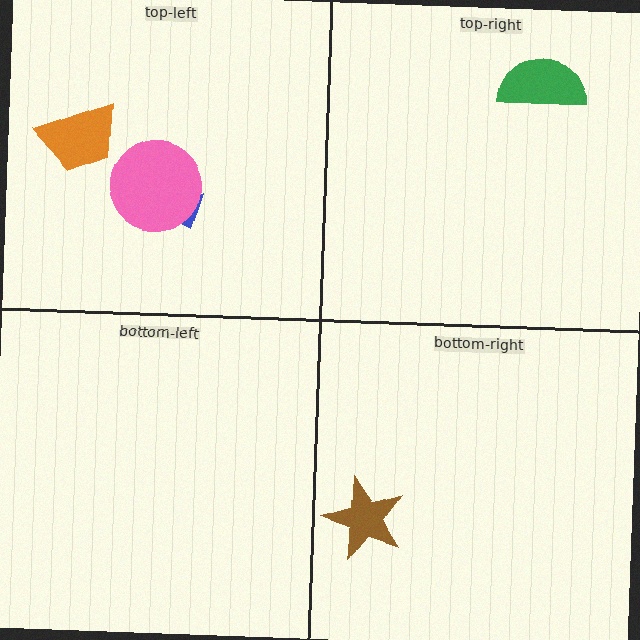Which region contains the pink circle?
The top-left region.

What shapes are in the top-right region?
The green semicircle.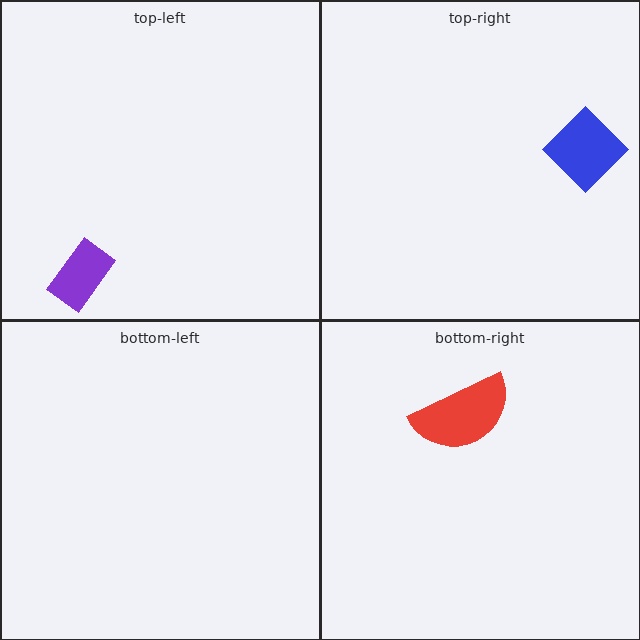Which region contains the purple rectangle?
The top-left region.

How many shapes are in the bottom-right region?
1.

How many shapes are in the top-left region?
1.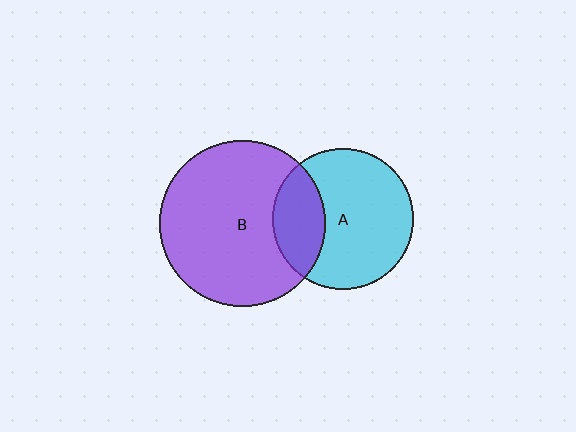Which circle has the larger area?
Circle B (purple).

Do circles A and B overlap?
Yes.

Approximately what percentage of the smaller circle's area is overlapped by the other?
Approximately 25%.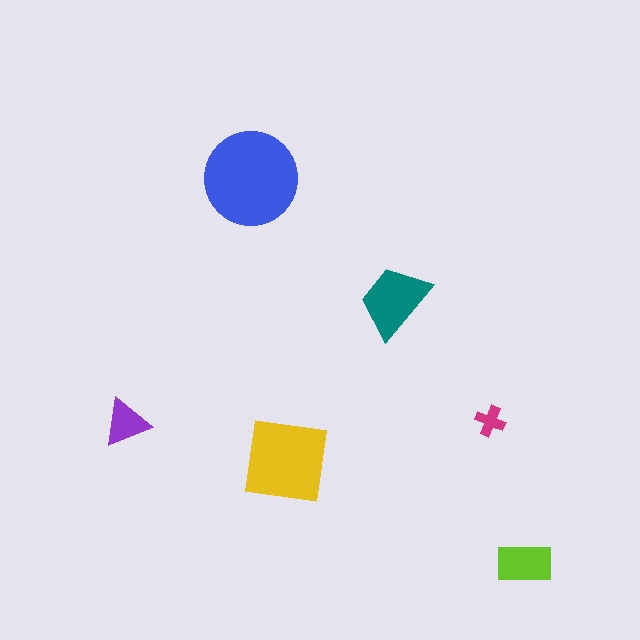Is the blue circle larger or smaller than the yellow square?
Larger.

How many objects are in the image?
There are 6 objects in the image.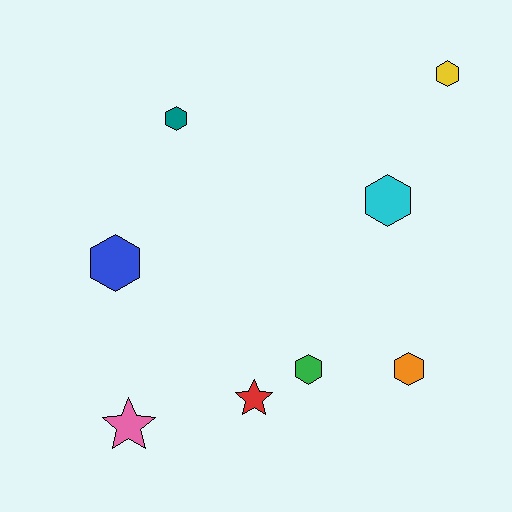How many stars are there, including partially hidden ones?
There are 2 stars.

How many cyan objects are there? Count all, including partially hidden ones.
There is 1 cyan object.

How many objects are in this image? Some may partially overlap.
There are 8 objects.